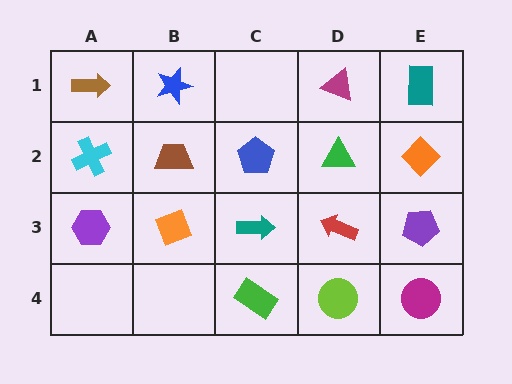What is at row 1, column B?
A blue star.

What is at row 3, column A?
A purple hexagon.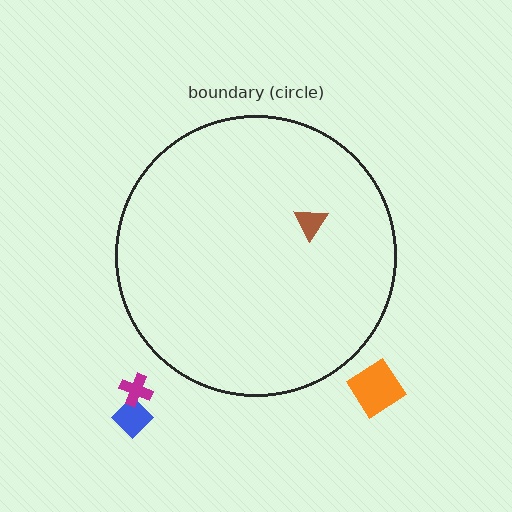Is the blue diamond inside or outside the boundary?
Outside.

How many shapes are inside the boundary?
1 inside, 3 outside.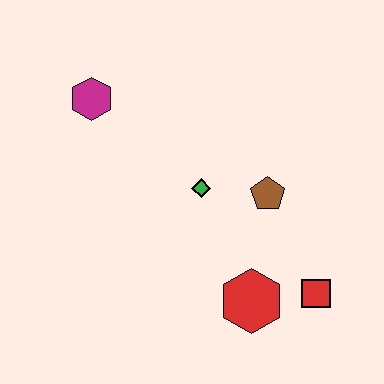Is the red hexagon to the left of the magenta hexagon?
No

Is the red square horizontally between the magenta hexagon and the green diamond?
No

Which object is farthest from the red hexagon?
The magenta hexagon is farthest from the red hexagon.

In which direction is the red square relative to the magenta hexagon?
The red square is to the right of the magenta hexagon.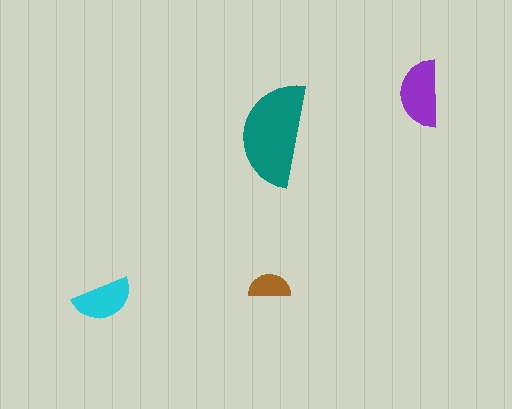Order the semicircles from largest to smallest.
the teal one, the purple one, the cyan one, the brown one.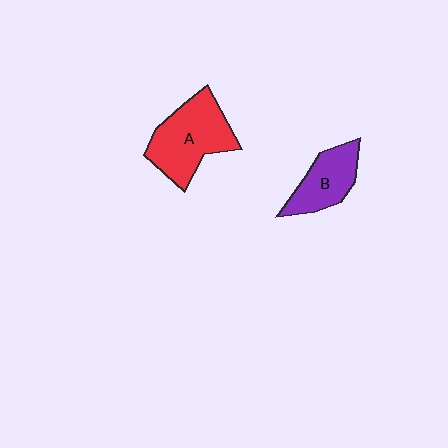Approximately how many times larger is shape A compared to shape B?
Approximately 1.5 times.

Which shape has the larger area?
Shape A (red).